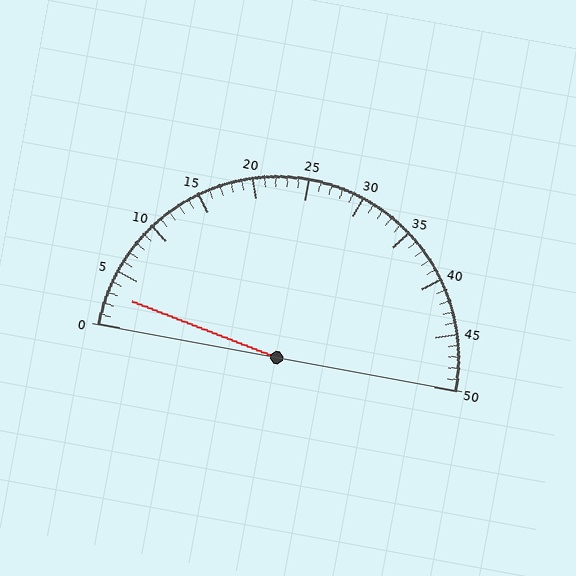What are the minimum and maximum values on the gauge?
The gauge ranges from 0 to 50.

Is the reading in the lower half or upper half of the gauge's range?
The reading is in the lower half of the range (0 to 50).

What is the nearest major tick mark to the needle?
The nearest major tick mark is 5.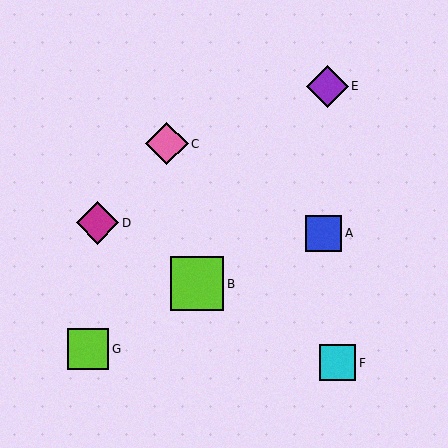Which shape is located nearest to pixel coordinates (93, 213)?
The magenta diamond (labeled D) at (97, 223) is nearest to that location.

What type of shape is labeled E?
Shape E is a purple diamond.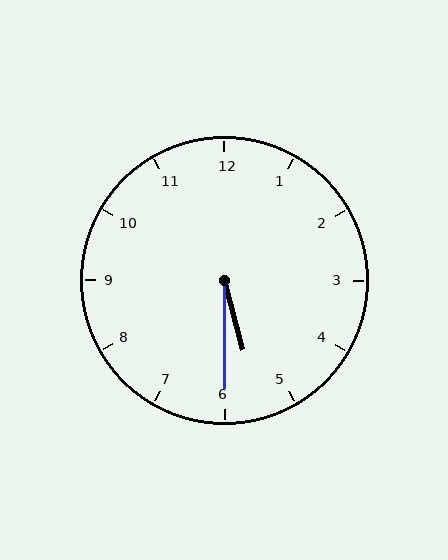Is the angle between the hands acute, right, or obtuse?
It is acute.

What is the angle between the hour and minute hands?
Approximately 15 degrees.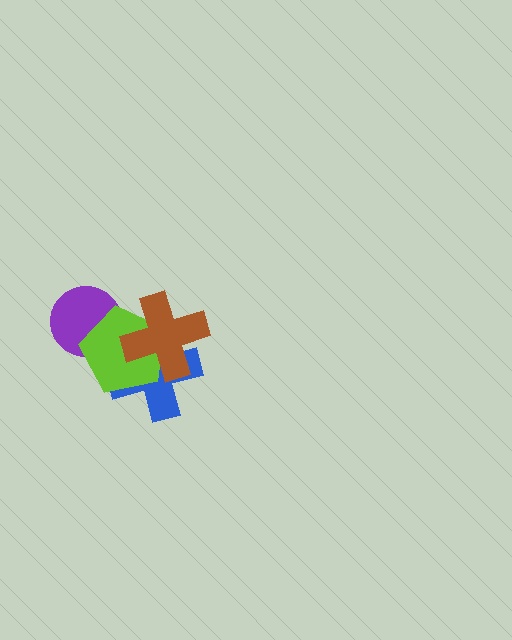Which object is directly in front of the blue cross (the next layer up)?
The lime pentagon is directly in front of the blue cross.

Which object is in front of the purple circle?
The lime pentagon is in front of the purple circle.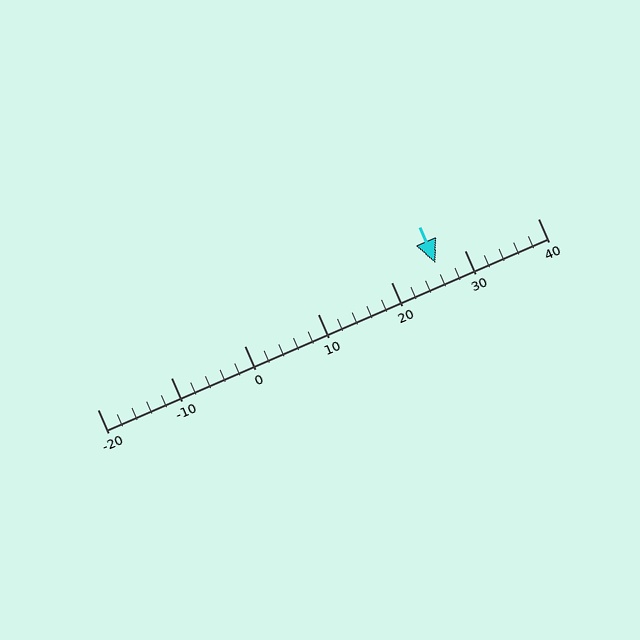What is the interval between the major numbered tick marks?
The major tick marks are spaced 10 units apart.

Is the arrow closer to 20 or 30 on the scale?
The arrow is closer to 30.